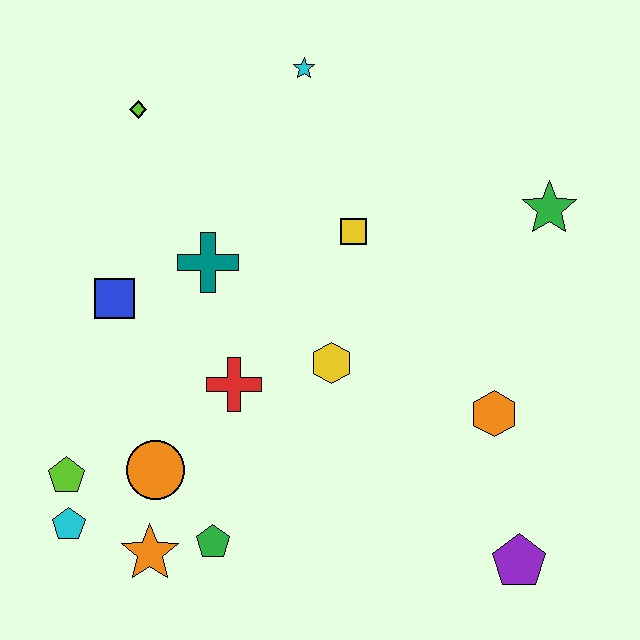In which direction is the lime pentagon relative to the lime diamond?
The lime pentagon is below the lime diamond.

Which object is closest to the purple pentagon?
The orange hexagon is closest to the purple pentagon.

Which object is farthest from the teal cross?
The purple pentagon is farthest from the teal cross.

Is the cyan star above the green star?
Yes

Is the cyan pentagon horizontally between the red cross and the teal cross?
No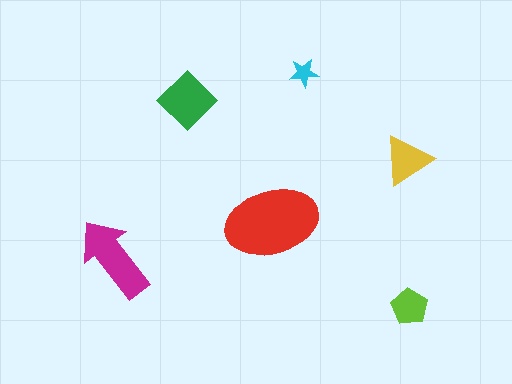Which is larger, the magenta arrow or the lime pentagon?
The magenta arrow.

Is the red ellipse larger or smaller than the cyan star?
Larger.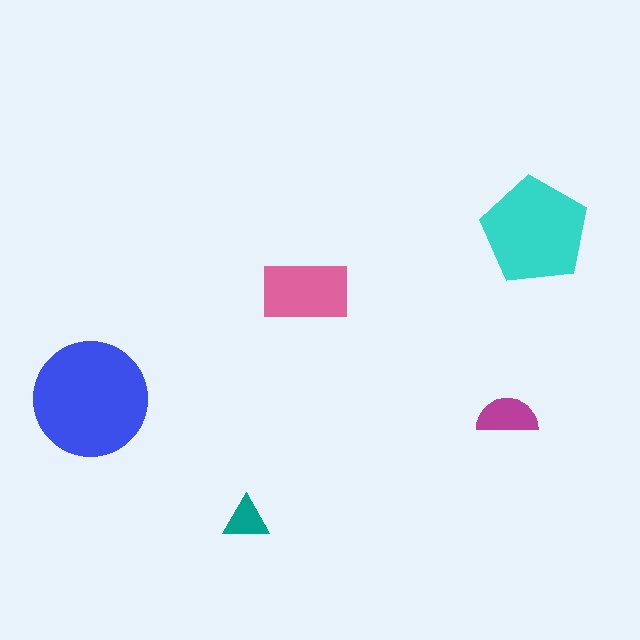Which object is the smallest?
The teal triangle.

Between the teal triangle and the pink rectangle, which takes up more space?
The pink rectangle.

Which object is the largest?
The blue circle.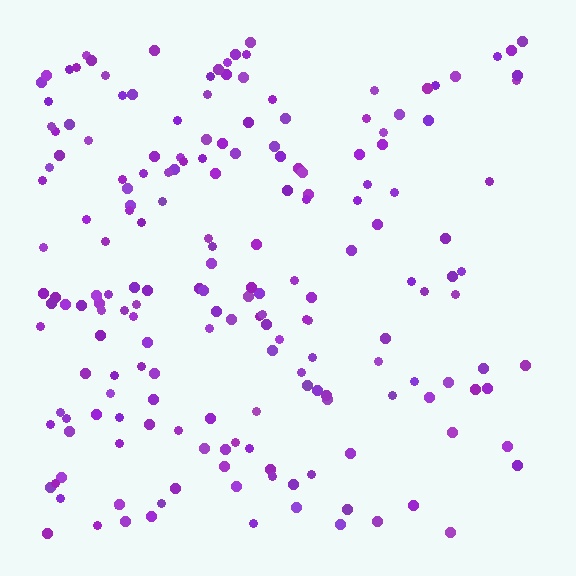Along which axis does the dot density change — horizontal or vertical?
Horizontal.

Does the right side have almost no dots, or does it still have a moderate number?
Still a moderate number, just noticeably fewer than the left.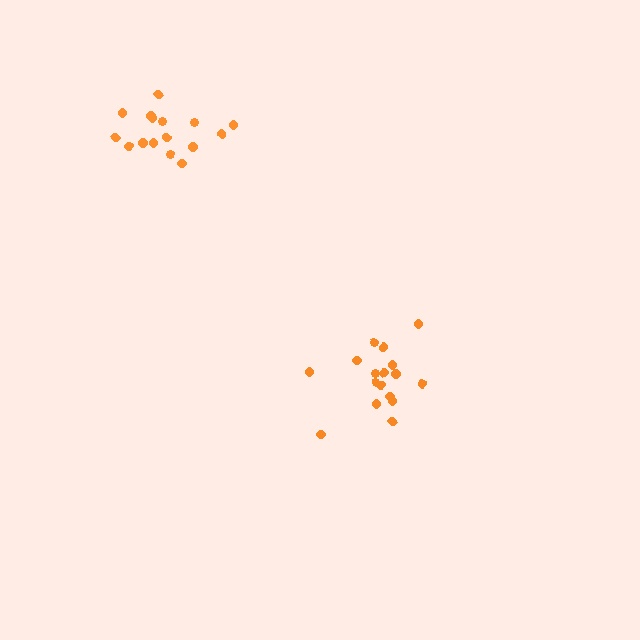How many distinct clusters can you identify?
There are 2 distinct clusters.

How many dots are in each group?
Group 1: 17 dots, Group 2: 16 dots (33 total).